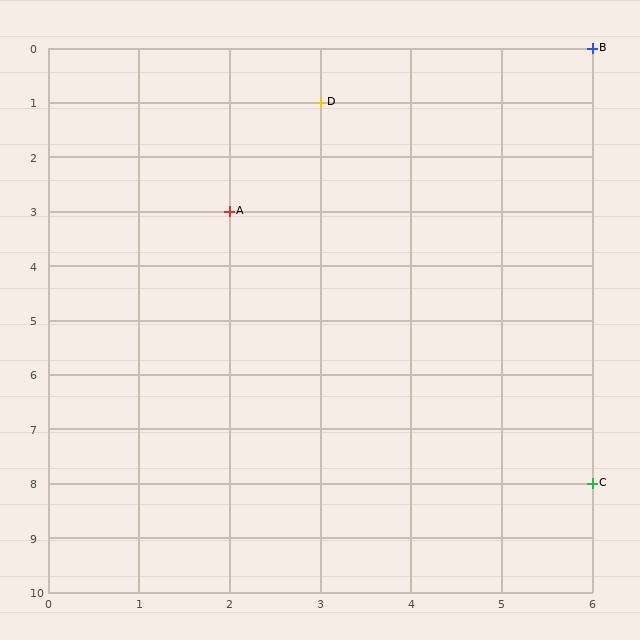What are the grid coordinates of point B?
Point B is at grid coordinates (6, 0).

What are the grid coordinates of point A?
Point A is at grid coordinates (2, 3).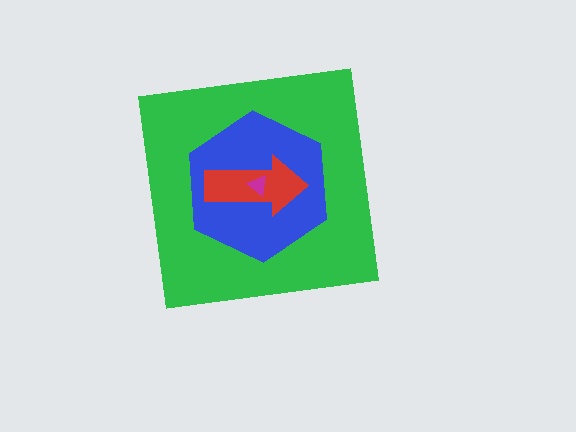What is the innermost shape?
The magenta triangle.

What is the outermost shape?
The green square.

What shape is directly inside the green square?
The blue hexagon.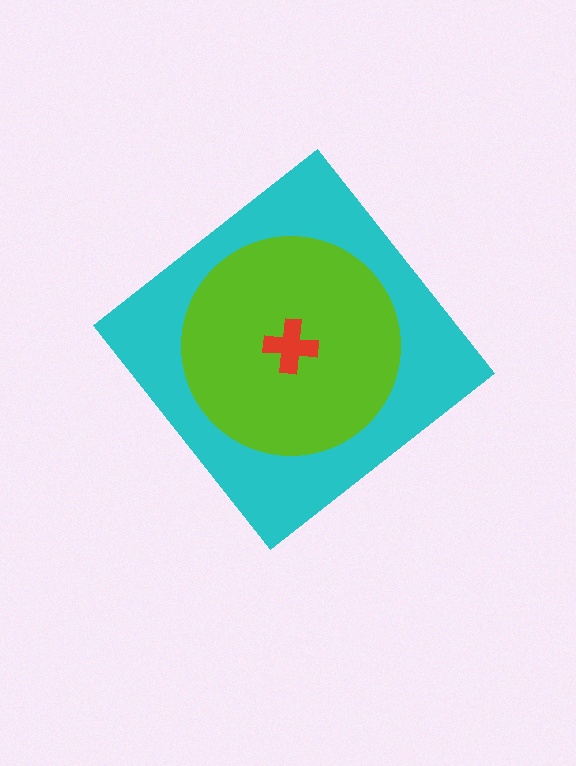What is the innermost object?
The red cross.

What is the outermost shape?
The cyan diamond.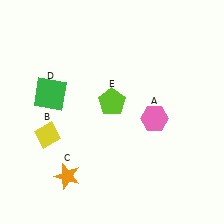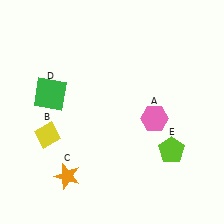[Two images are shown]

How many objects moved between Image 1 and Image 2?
1 object moved between the two images.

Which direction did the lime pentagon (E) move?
The lime pentagon (E) moved right.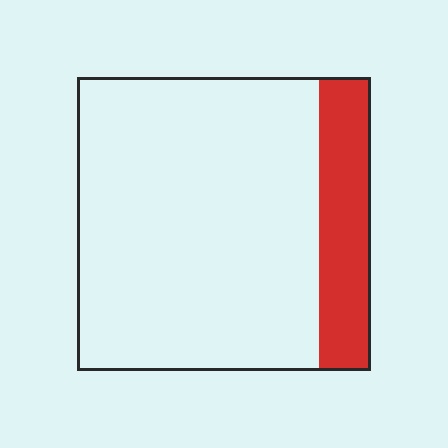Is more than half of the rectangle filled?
No.